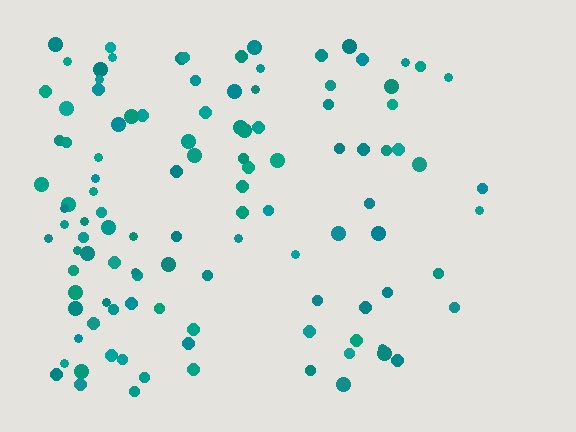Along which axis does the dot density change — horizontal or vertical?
Horizontal.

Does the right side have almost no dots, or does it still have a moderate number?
Still a moderate number, just noticeably fewer than the left.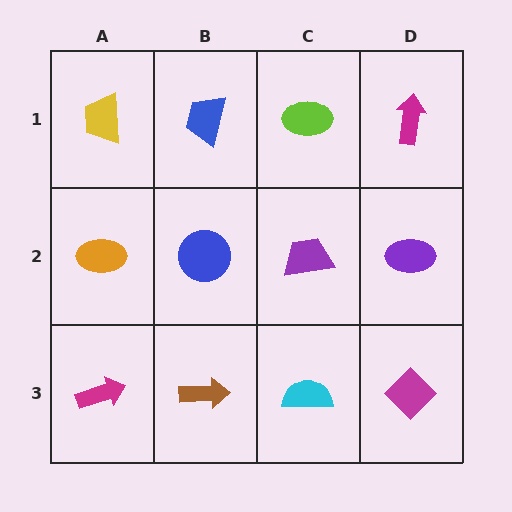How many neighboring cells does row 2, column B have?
4.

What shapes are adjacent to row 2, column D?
A magenta arrow (row 1, column D), a magenta diamond (row 3, column D), a purple trapezoid (row 2, column C).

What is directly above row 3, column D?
A purple ellipse.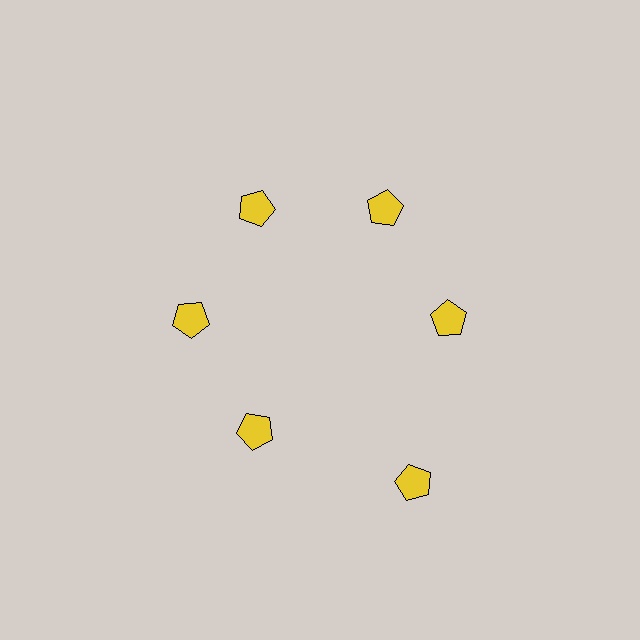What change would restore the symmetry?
The symmetry would be restored by moving it inward, back onto the ring so that all 6 pentagons sit at equal angles and equal distance from the center.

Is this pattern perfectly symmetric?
No. The 6 yellow pentagons are arranged in a ring, but one element near the 5 o'clock position is pushed outward from the center, breaking the 6-fold rotational symmetry.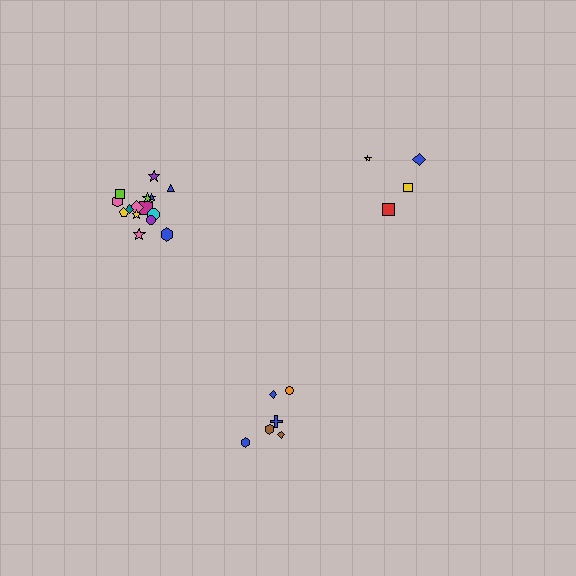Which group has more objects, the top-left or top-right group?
The top-left group.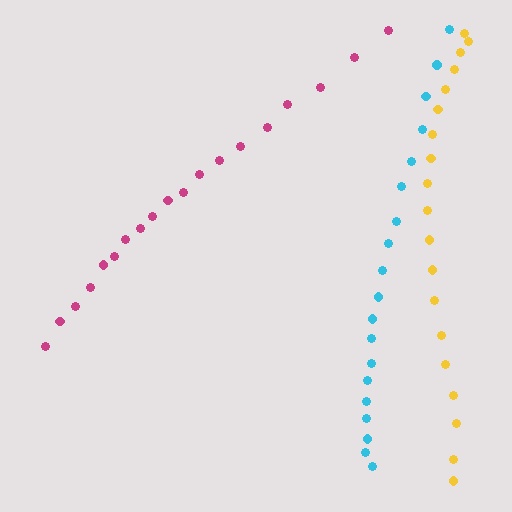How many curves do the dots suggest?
There are 3 distinct paths.